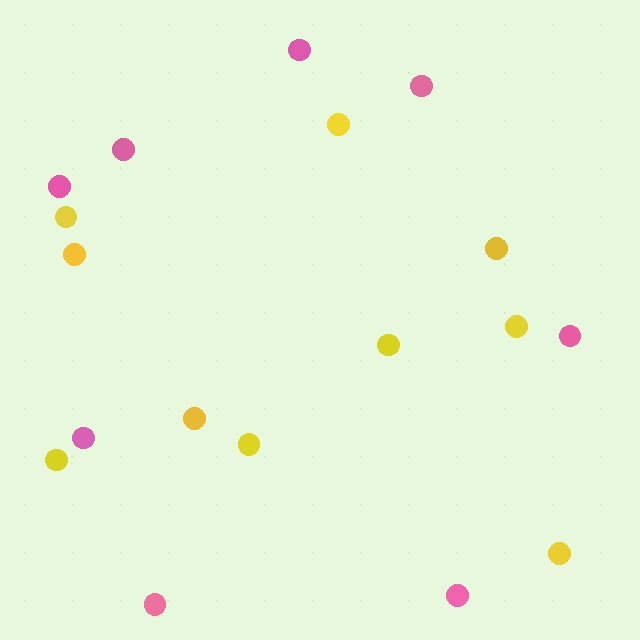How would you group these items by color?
There are 2 groups: one group of yellow circles (10) and one group of pink circles (8).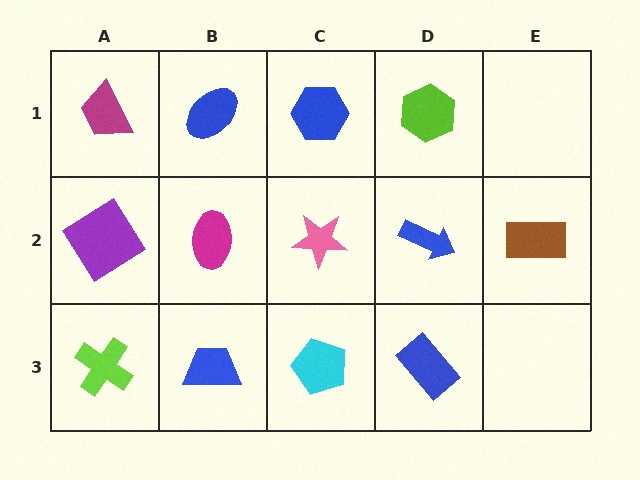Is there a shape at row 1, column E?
No, that cell is empty.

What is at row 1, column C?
A blue hexagon.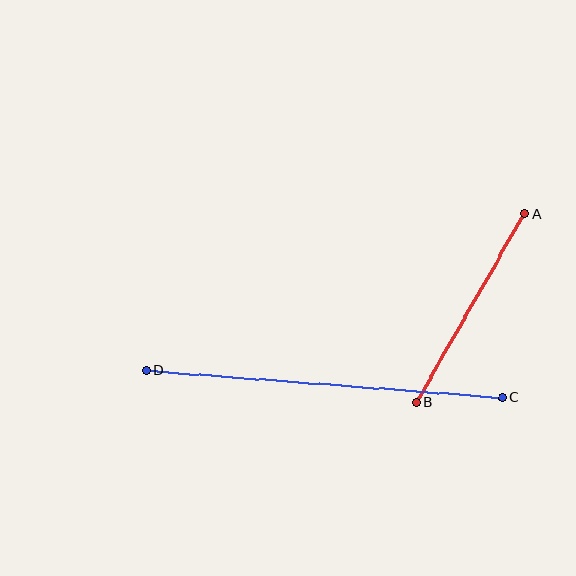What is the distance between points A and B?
The distance is approximately 218 pixels.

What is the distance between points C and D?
The distance is approximately 356 pixels.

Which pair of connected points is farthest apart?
Points C and D are farthest apart.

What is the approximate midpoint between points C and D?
The midpoint is at approximately (324, 384) pixels.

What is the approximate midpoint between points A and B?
The midpoint is at approximately (470, 308) pixels.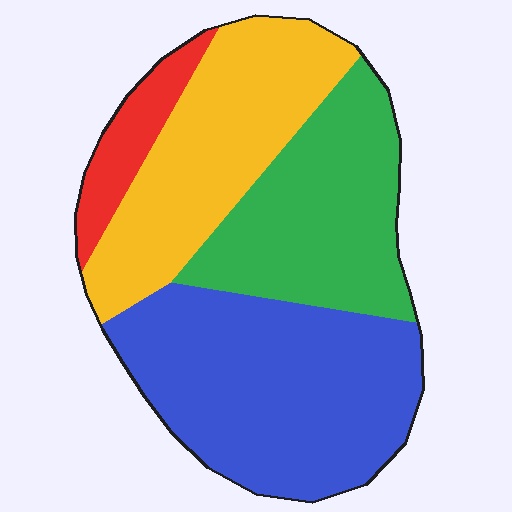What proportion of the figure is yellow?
Yellow covers around 25% of the figure.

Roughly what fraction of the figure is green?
Green covers 27% of the figure.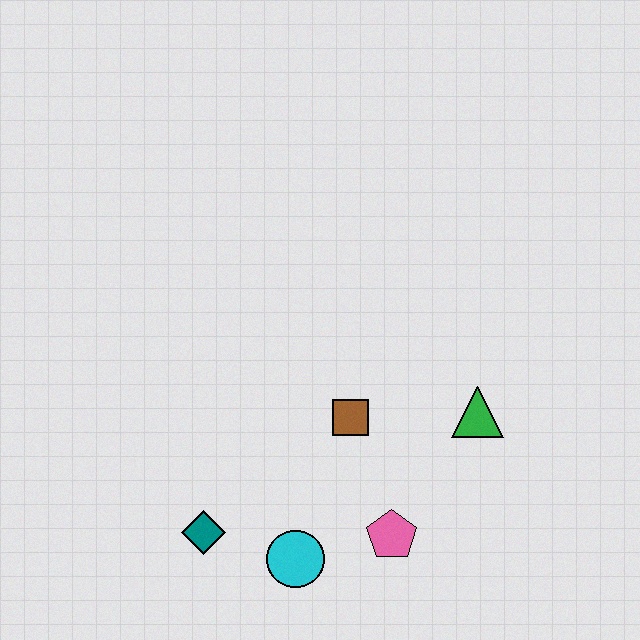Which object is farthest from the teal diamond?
The green triangle is farthest from the teal diamond.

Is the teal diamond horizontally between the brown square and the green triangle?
No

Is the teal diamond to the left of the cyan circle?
Yes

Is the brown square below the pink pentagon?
No